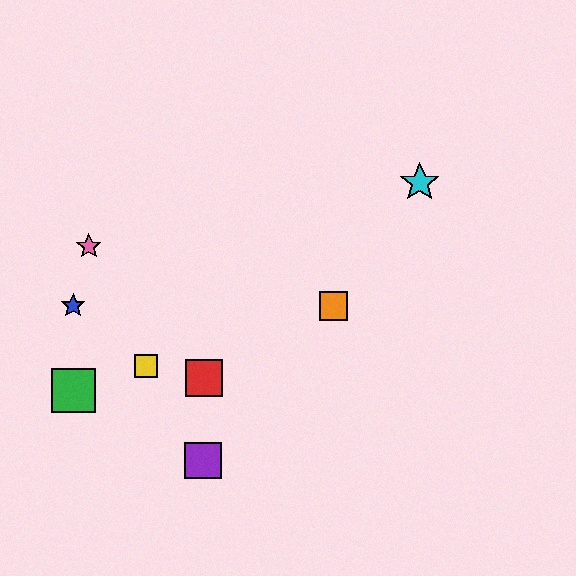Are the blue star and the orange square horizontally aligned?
Yes, both are at y≈306.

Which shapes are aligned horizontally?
The blue star, the orange square are aligned horizontally.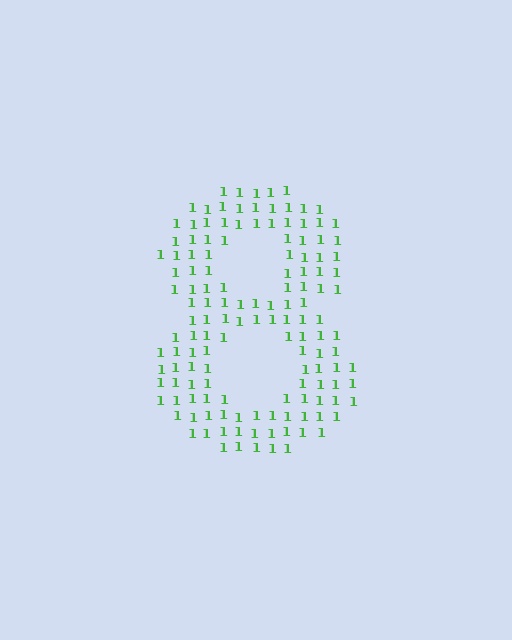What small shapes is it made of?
It is made of small digit 1's.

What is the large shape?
The large shape is the digit 8.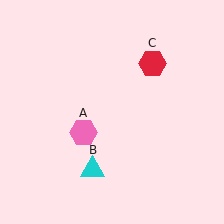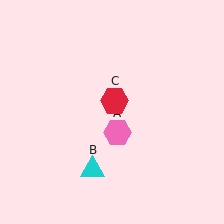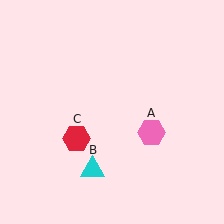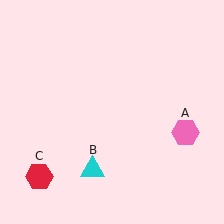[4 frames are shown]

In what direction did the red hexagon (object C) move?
The red hexagon (object C) moved down and to the left.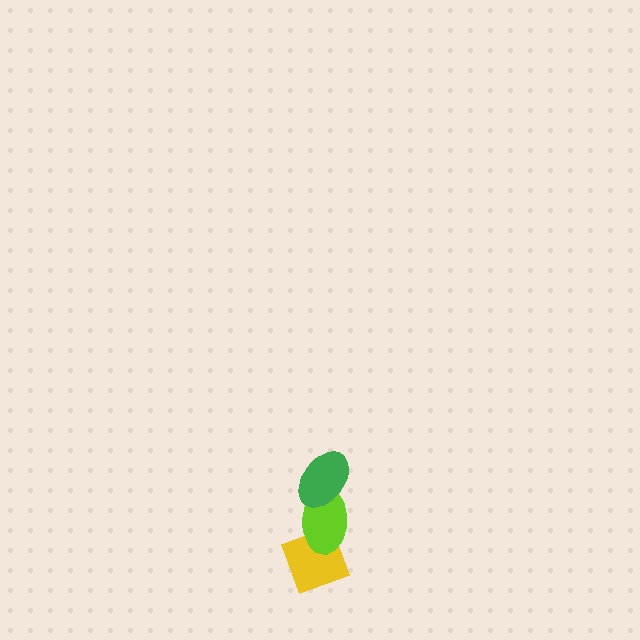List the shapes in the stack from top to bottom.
From top to bottom: the green ellipse, the lime ellipse, the yellow diamond.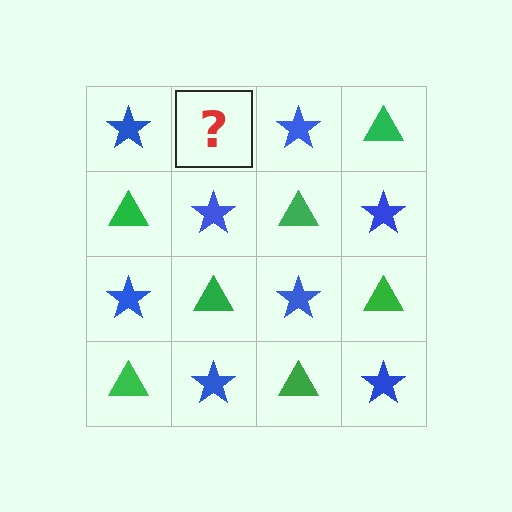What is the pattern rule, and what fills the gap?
The rule is that it alternates blue star and green triangle in a checkerboard pattern. The gap should be filled with a green triangle.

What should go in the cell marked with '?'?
The missing cell should contain a green triangle.